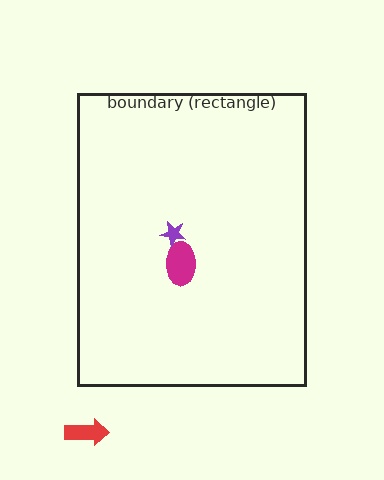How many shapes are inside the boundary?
2 inside, 1 outside.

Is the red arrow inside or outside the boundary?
Outside.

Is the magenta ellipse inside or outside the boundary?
Inside.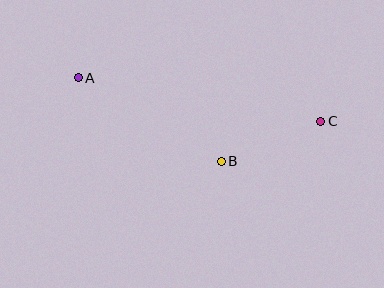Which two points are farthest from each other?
Points A and C are farthest from each other.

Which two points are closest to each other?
Points B and C are closest to each other.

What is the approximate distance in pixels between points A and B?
The distance between A and B is approximately 165 pixels.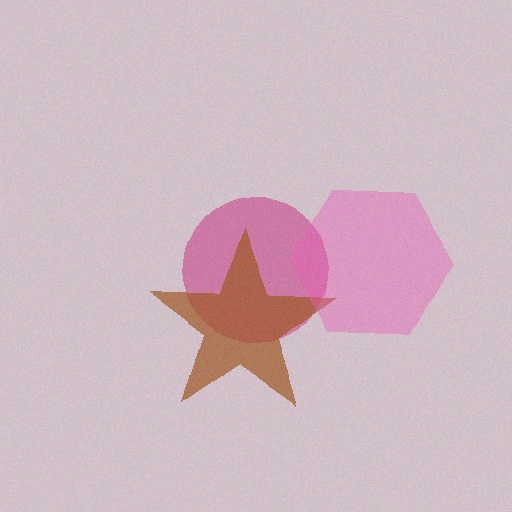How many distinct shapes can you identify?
There are 3 distinct shapes: a magenta circle, a brown star, a pink hexagon.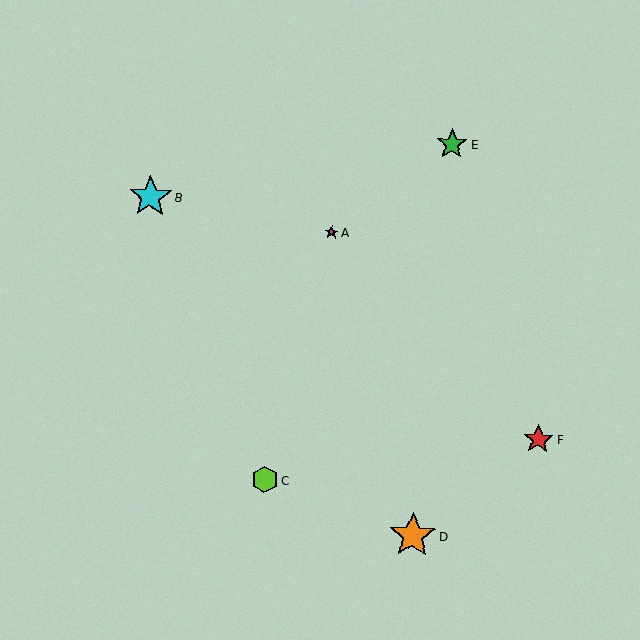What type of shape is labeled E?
Shape E is a green star.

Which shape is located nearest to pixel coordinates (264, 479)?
The lime hexagon (labeled C) at (265, 480) is nearest to that location.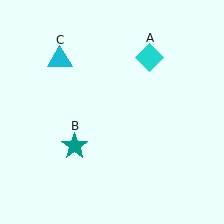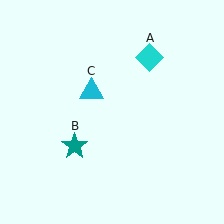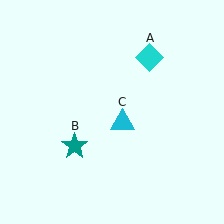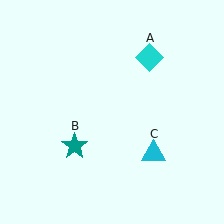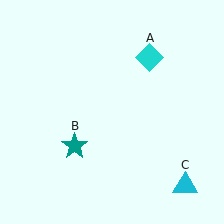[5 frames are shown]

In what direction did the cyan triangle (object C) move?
The cyan triangle (object C) moved down and to the right.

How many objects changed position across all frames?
1 object changed position: cyan triangle (object C).